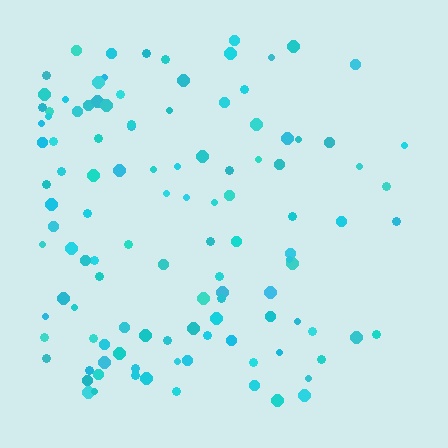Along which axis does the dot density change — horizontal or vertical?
Horizontal.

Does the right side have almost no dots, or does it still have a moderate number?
Still a moderate number, just noticeably fewer than the left.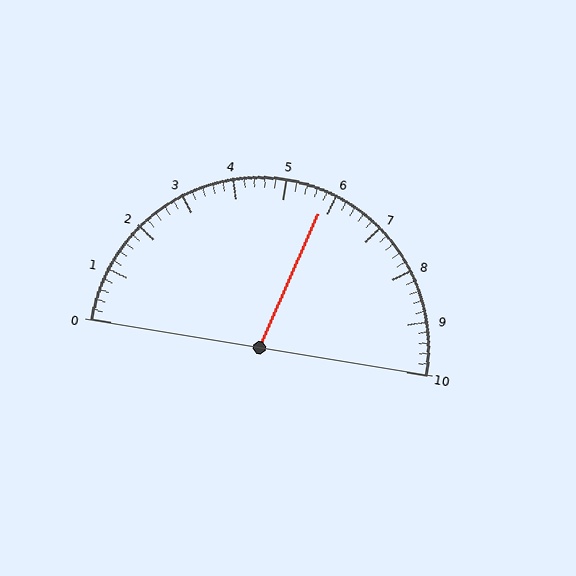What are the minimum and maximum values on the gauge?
The gauge ranges from 0 to 10.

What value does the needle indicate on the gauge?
The needle indicates approximately 5.8.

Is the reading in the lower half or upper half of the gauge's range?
The reading is in the upper half of the range (0 to 10).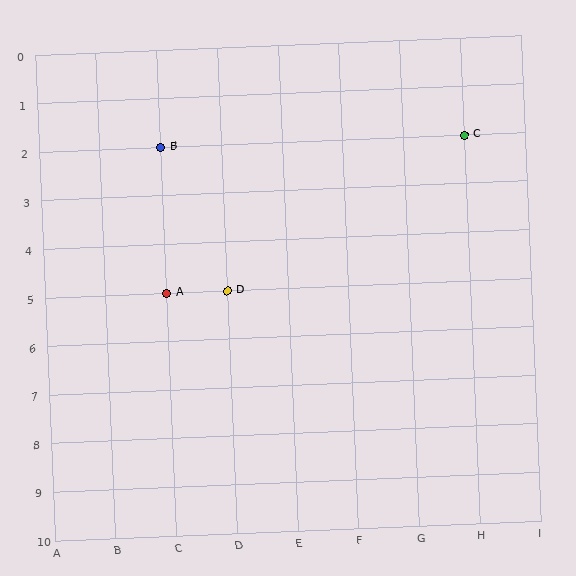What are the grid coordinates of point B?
Point B is at grid coordinates (C, 2).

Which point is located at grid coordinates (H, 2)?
Point C is at (H, 2).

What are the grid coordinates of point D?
Point D is at grid coordinates (D, 5).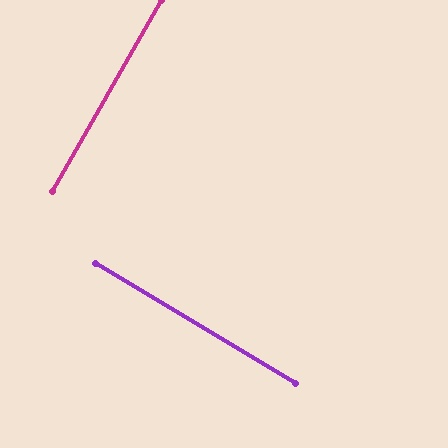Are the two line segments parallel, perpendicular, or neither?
Perpendicular — they meet at approximately 89°.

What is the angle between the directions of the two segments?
Approximately 89 degrees.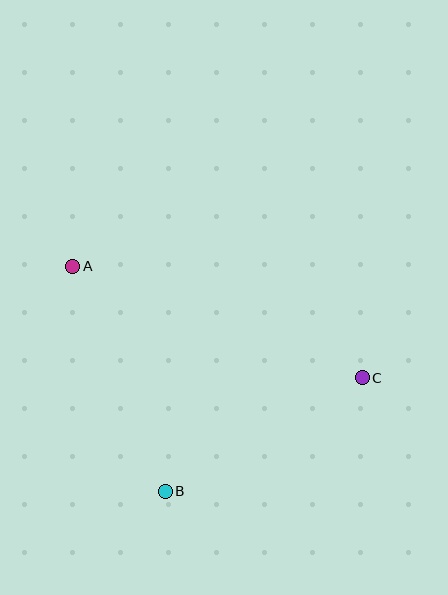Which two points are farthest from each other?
Points A and C are farthest from each other.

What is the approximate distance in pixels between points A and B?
The distance between A and B is approximately 243 pixels.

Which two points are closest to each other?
Points B and C are closest to each other.